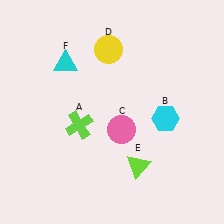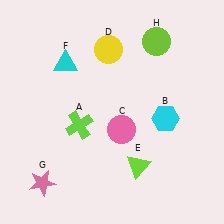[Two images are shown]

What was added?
A pink star (G), a lime circle (H) were added in Image 2.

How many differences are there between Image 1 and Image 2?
There are 2 differences between the two images.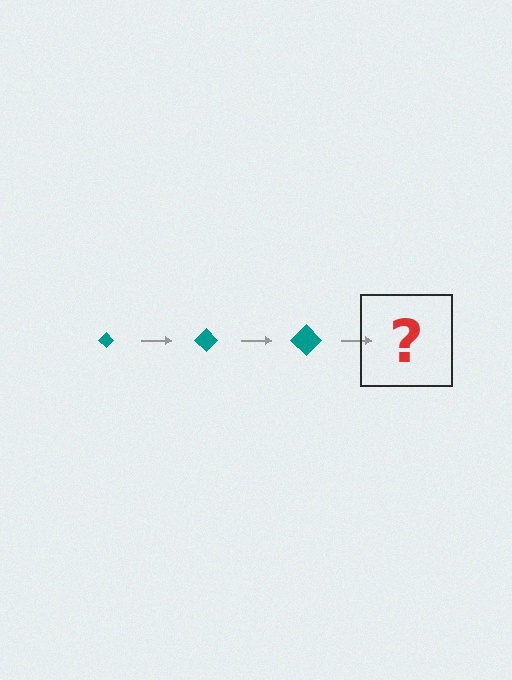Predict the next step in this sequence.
The next step is a teal diamond, larger than the previous one.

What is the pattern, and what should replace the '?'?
The pattern is that the diamond gets progressively larger each step. The '?' should be a teal diamond, larger than the previous one.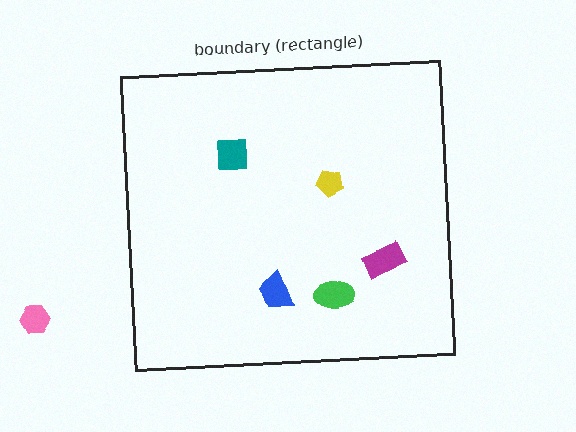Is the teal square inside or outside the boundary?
Inside.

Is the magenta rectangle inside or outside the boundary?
Inside.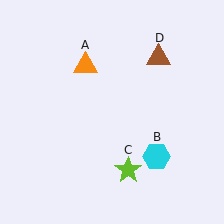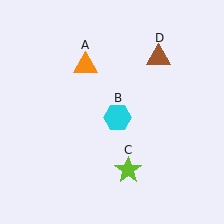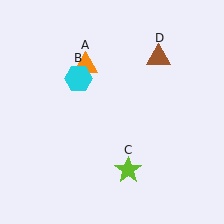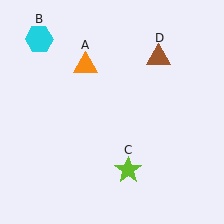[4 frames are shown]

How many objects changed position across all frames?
1 object changed position: cyan hexagon (object B).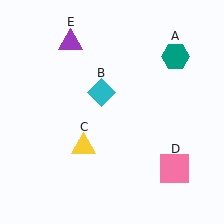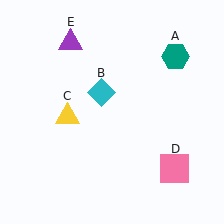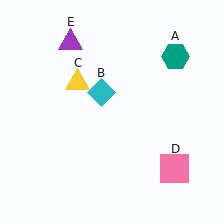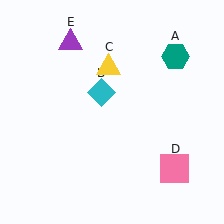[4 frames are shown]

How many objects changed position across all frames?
1 object changed position: yellow triangle (object C).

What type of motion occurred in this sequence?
The yellow triangle (object C) rotated clockwise around the center of the scene.